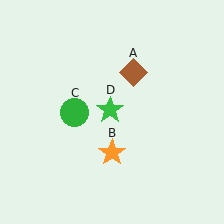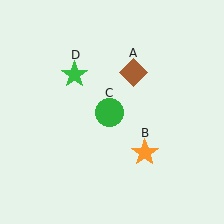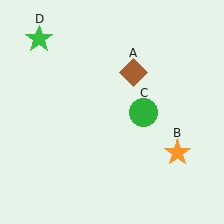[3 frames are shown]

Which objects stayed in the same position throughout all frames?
Brown diamond (object A) remained stationary.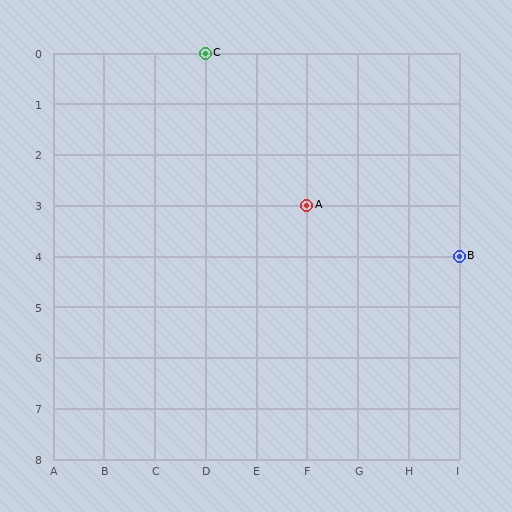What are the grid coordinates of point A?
Point A is at grid coordinates (F, 3).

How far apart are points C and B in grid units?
Points C and B are 5 columns and 4 rows apart (about 6.4 grid units diagonally).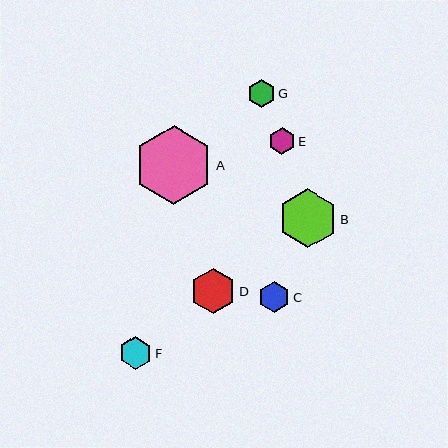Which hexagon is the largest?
Hexagon A is the largest with a size of approximately 79 pixels.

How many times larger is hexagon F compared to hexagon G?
Hexagon F is approximately 1.2 times the size of hexagon G.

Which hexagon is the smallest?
Hexagon E is the smallest with a size of approximately 27 pixels.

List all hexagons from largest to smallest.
From largest to smallest: A, B, D, F, C, G, E.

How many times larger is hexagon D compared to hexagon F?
Hexagon D is approximately 1.4 times the size of hexagon F.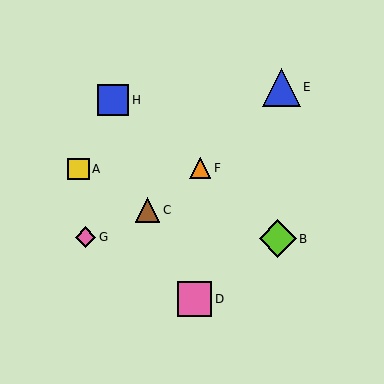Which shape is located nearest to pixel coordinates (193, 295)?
The pink square (labeled D) at (194, 299) is nearest to that location.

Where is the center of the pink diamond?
The center of the pink diamond is at (86, 237).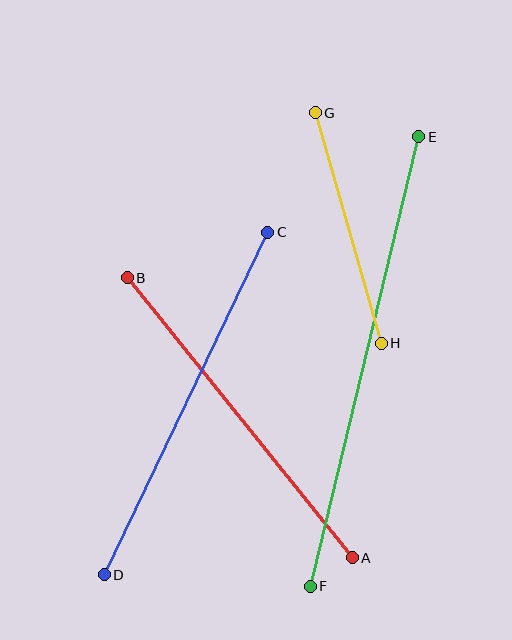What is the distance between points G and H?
The distance is approximately 240 pixels.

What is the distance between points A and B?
The distance is approximately 359 pixels.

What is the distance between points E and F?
The distance is approximately 462 pixels.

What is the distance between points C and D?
The distance is approximately 379 pixels.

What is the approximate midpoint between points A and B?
The midpoint is at approximately (240, 418) pixels.